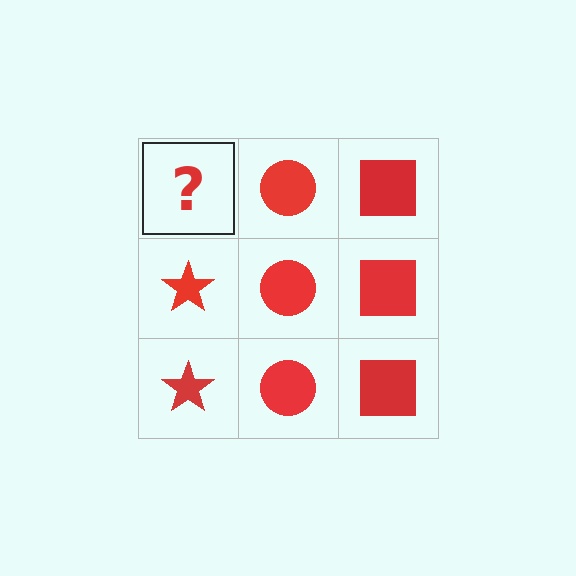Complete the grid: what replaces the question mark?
The question mark should be replaced with a red star.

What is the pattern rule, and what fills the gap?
The rule is that each column has a consistent shape. The gap should be filled with a red star.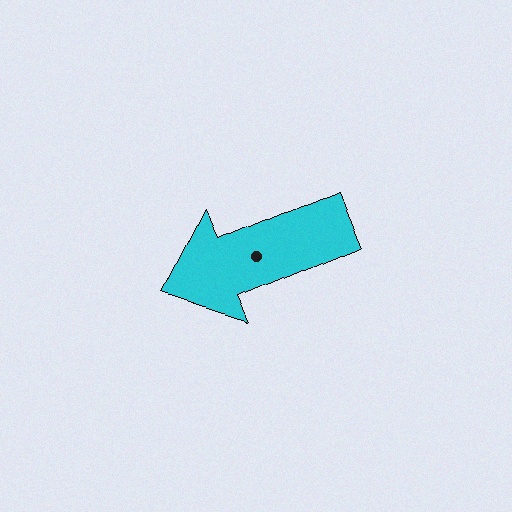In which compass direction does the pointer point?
Southwest.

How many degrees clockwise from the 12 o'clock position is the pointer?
Approximately 247 degrees.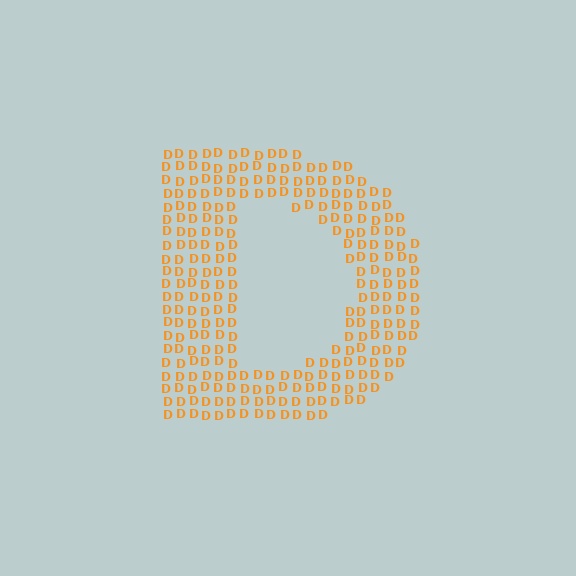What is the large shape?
The large shape is the letter D.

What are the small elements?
The small elements are letter D's.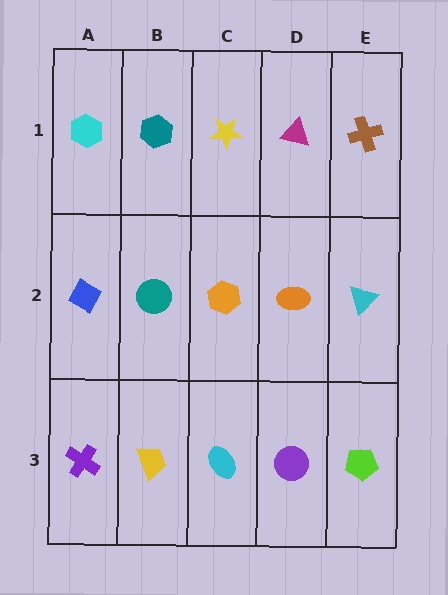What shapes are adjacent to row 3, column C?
An orange hexagon (row 2, column C), a yellow trapezoid (row 3, column B), a purple circle (row 3, column D).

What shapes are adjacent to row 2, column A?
A cyan hexagon (row 1, column A), a purple cross (row 3, column A), a teal circle (row 2, column B).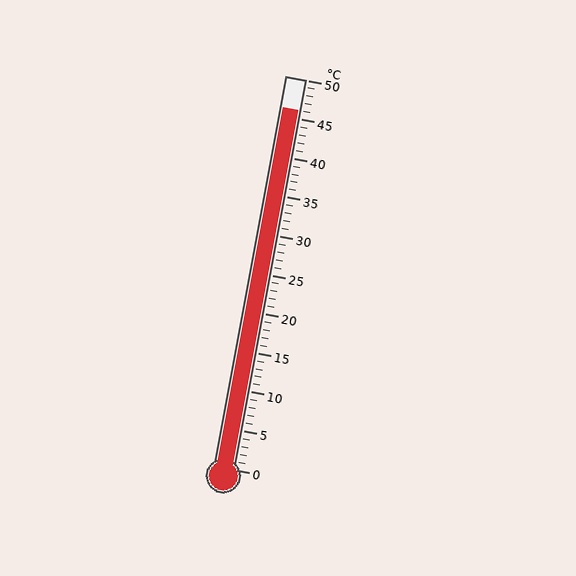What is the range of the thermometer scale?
The thermometer scale ranges from 0°C to 50°C.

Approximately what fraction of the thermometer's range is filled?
The thermometer is filled to approximately 90% of its range.